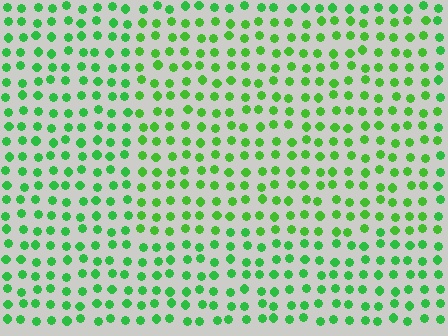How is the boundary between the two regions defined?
The boundary is defined purely by a slight shift in hue (about 17 degrees). Spacing, size, and orientation are identical on both sides.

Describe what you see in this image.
The image is filled with small green elements in a uniform arrangement. A rectangle-shaped region is visible where the elements are tinted to a slightly different hue, forming a subtle color boundary.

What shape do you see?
I see a rectangle.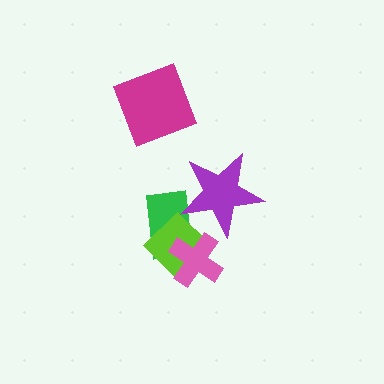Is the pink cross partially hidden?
No, no other shape covers it.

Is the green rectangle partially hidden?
Yes, it is partially covered by another shape.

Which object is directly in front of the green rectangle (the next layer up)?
The lime diamond is directly in front of the green rectangle.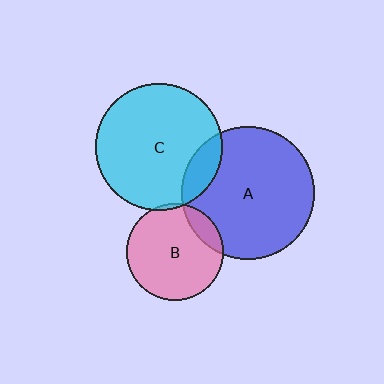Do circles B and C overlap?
Yes.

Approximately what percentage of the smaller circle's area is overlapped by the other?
Approximately 5%.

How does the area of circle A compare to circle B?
Approximately 1.9 times.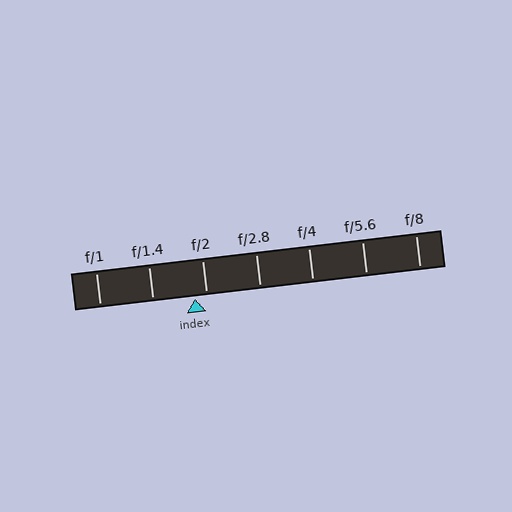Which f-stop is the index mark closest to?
The index mark is closest to f/2.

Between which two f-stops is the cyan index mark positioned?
The index mark is between f/1.4 and f/2.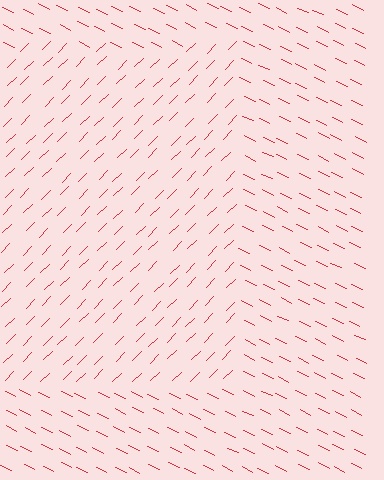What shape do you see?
I see a rectangle.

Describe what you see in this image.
The image is filled with small red line segments. A rectangle region in the image has lines oriented differently from the surrounding lines, creating a visible texture boundary.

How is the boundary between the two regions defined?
The boundary is defined purely by a change in line orientation (approximately 71 degrees difference). All lines are the same color and thickness.